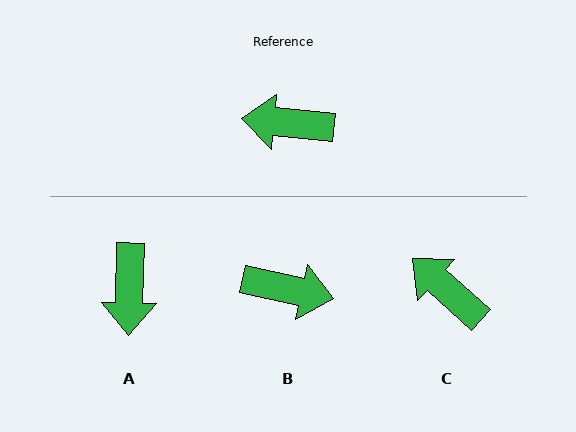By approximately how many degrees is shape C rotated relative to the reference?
Approximately 36 degrees clockwise.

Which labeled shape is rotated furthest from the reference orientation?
B, about 173 degrees away.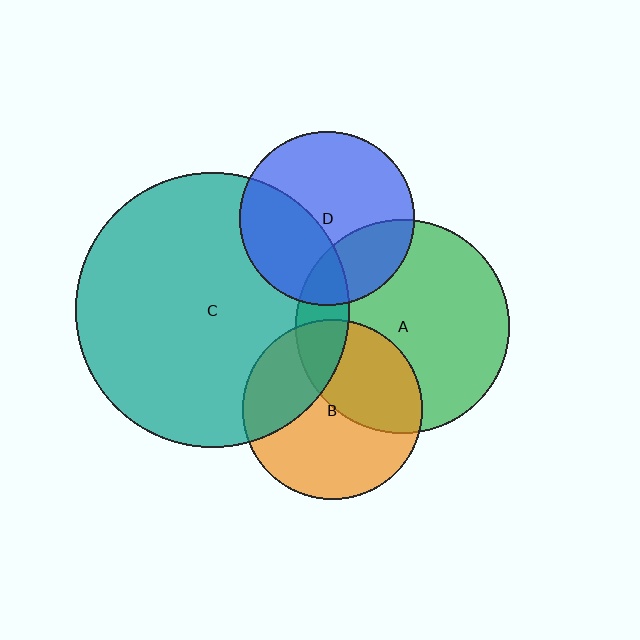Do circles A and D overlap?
Yes.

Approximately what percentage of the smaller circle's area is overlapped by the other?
Approximately 25%.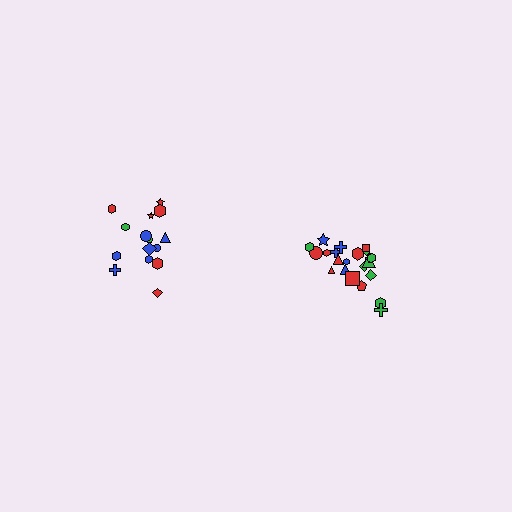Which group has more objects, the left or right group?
The right group.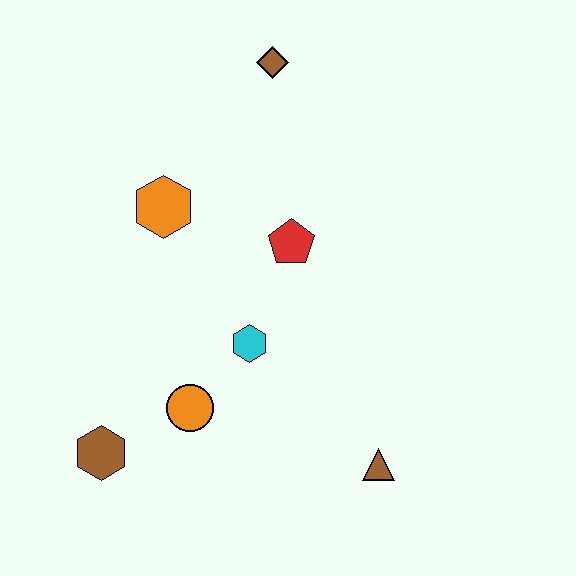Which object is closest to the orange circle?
The cyan hexagon is closest to the orange circle.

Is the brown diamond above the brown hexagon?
Yes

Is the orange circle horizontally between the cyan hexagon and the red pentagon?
No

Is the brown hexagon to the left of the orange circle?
Yes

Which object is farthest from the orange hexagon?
The brown triangle is farthest from the orange hexagon.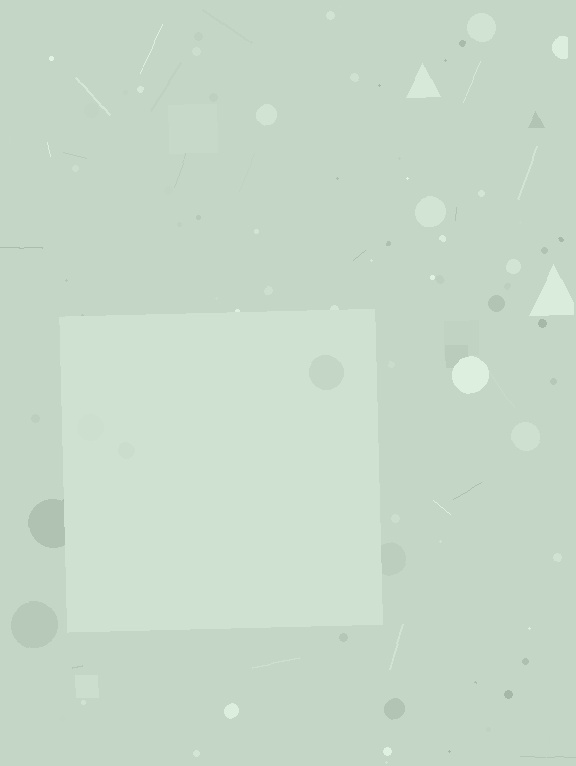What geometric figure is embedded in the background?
A square is embedded in the background.